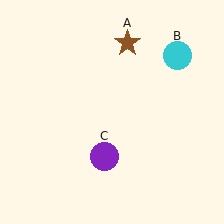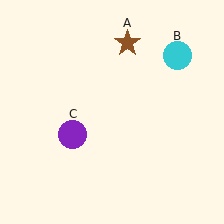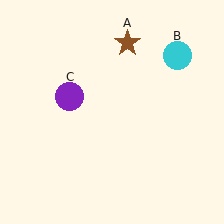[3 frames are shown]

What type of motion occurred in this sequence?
The purple circle (object C) rotated clockwise around the center of the scene.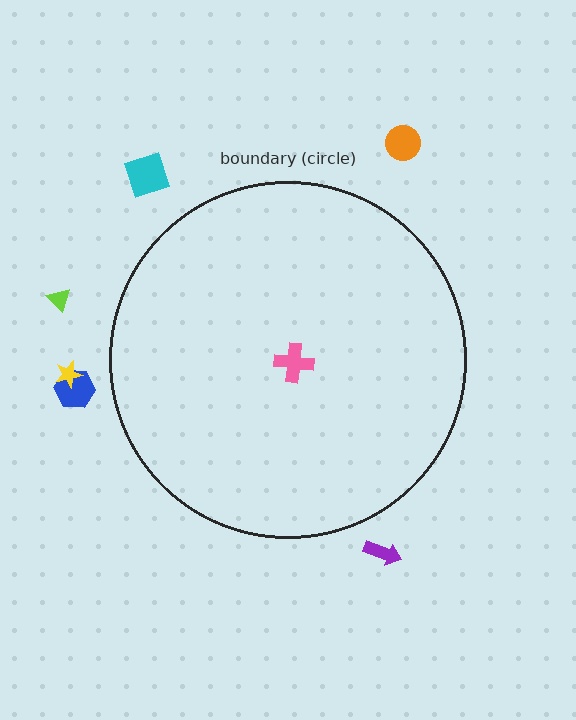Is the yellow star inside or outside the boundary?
Outside.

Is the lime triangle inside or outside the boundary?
Outside.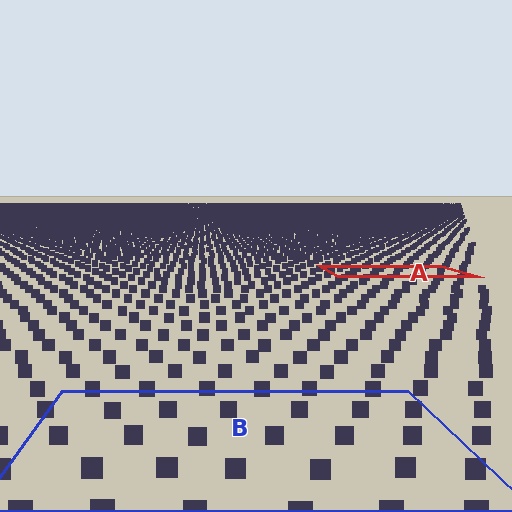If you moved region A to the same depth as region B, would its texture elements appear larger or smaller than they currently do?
They would appear larger. At a closer depth, the same texture elements are projected at a bigger on-screen size.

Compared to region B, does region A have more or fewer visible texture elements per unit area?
Region A has more texture elements per unit area — they are packed more densely because it is farther away.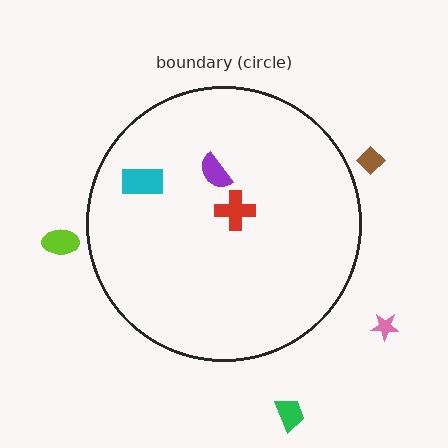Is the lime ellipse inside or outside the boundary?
Outside.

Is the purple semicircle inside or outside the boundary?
Inside.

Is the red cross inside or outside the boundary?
Inside.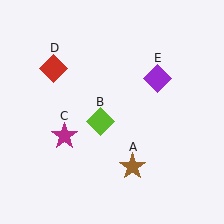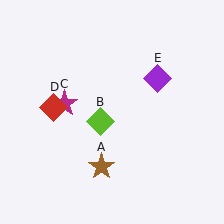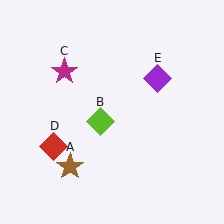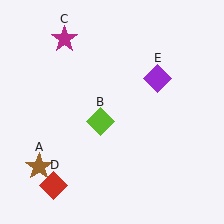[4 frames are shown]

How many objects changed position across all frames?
3 objects changed position: brown star (object A), magenta star (object C), red diamond (object D).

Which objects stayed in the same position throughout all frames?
Lime diamond (object B) and purple diamond (object E) remained stationary.